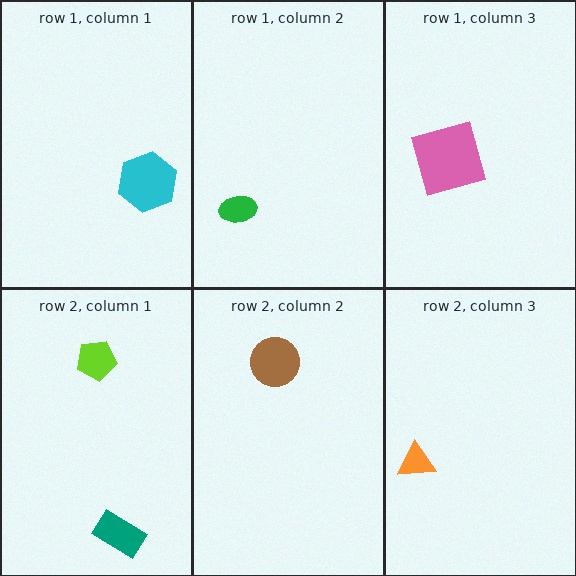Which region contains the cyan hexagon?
The row 1, column 1 region.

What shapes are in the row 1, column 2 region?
The green ellipse.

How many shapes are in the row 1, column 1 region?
1.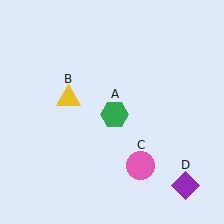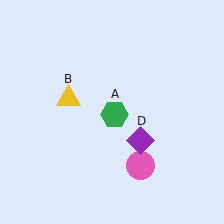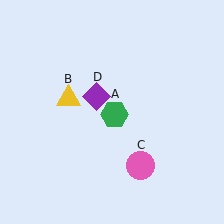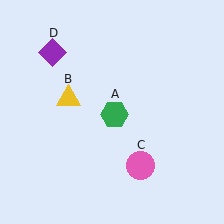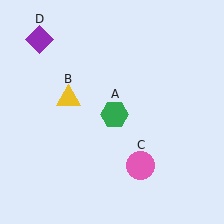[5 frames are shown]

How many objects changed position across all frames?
1 object changed position: purple diamond (object D).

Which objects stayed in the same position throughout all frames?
Green hexagon (object A) and yellow triangle (object B) and pink circle (object C) remained stationary.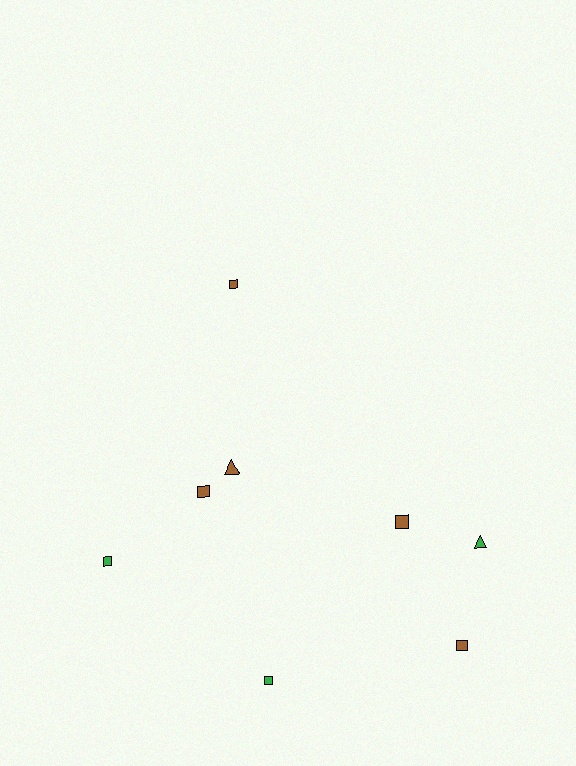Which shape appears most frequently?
Square, with 6 objects.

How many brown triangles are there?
There is 1 brown triangle.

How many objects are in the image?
There are 8 objects.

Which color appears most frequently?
Brown, with 5 objects.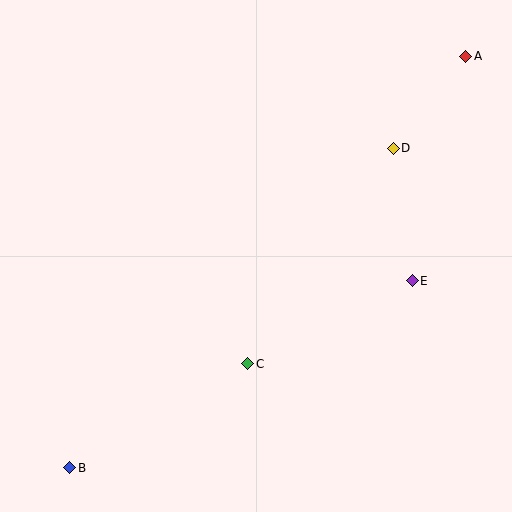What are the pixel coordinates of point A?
Point A is at (466, 56).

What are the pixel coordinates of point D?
Point D is at (393, 148).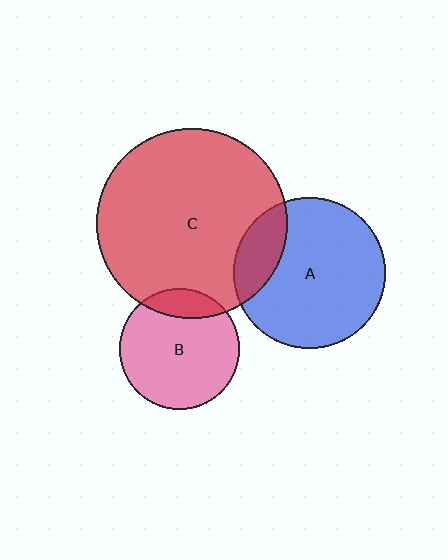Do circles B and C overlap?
Yes.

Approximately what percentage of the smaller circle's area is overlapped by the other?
Approximately 15%.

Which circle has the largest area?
Circle C (red).